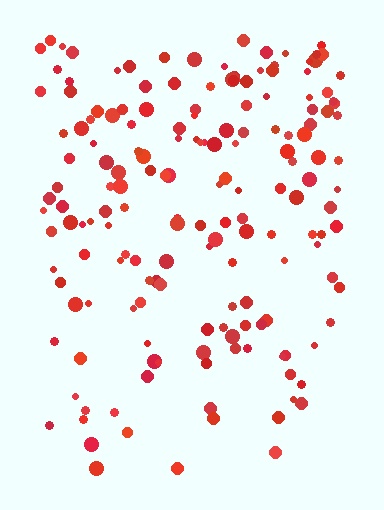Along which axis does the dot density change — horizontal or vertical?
Vertical.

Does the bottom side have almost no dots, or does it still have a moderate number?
Still a moderate number, just noticeably fewer than the top.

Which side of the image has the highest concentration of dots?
The top.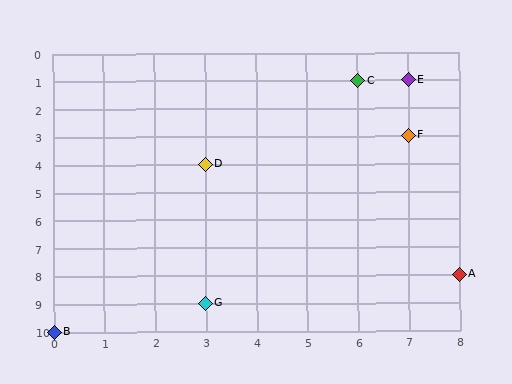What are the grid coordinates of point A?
Point A is at grid coordinates (8, 8).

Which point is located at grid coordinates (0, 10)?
Point B is at (0, 10).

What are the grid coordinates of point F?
Point F is at grid coordinates (7, 3).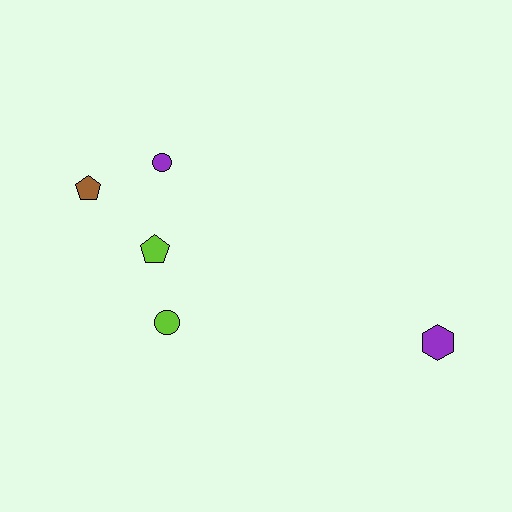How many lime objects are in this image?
There are 2 lime objects.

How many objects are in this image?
There are 5 objects.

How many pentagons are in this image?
There are 2 pentagons.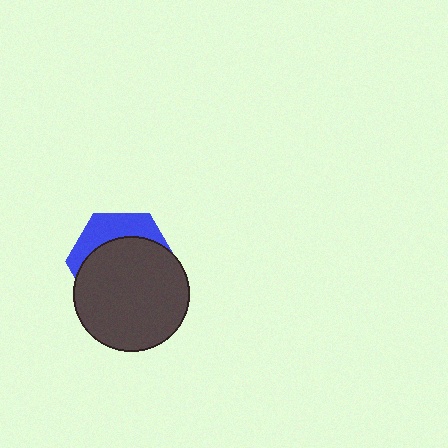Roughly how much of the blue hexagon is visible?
A small part of it is visible (roughly 31%).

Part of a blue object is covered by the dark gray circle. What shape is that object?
It is a hexagon.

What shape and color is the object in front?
The object in front is a dark gray circle.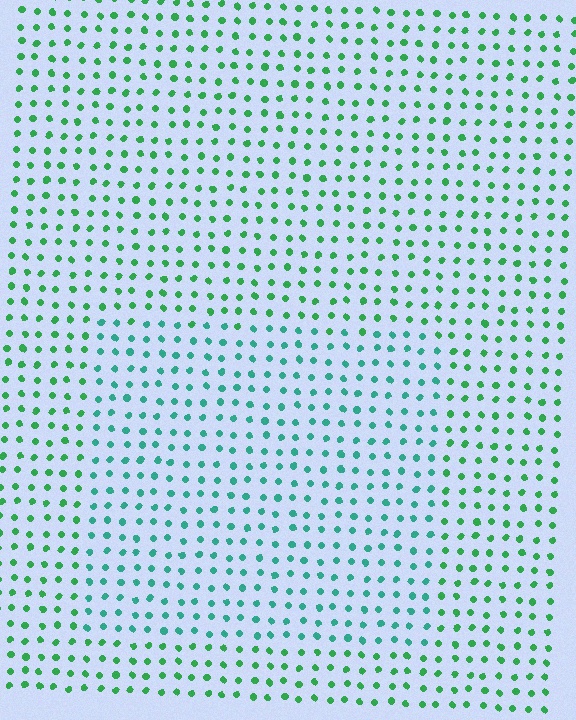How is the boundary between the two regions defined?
The boundary is defined purely by a slight shift in hue (about 31 degrees). Spacing, size, and orientation are identical on both sides.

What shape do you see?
I see a rectangle.